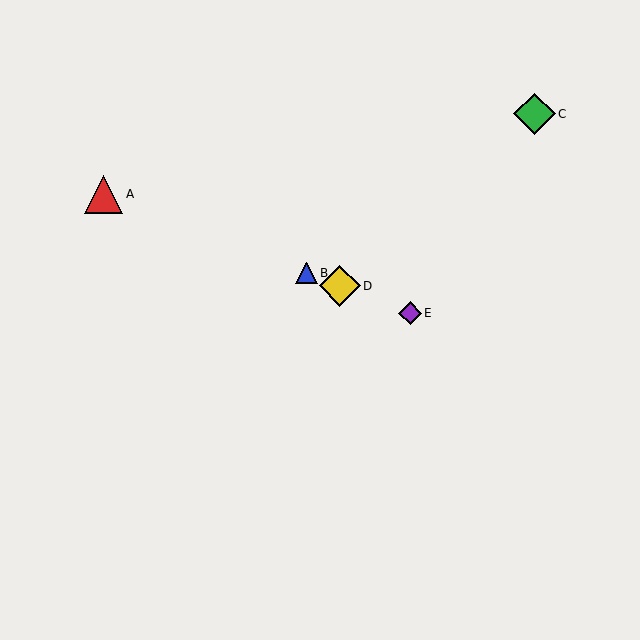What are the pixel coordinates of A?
Object A is at (104, 194).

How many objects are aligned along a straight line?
4 objects (A, B, D, E) are aligned along a straight line.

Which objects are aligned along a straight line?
Objects A, B, D, E are aligned along a straight line.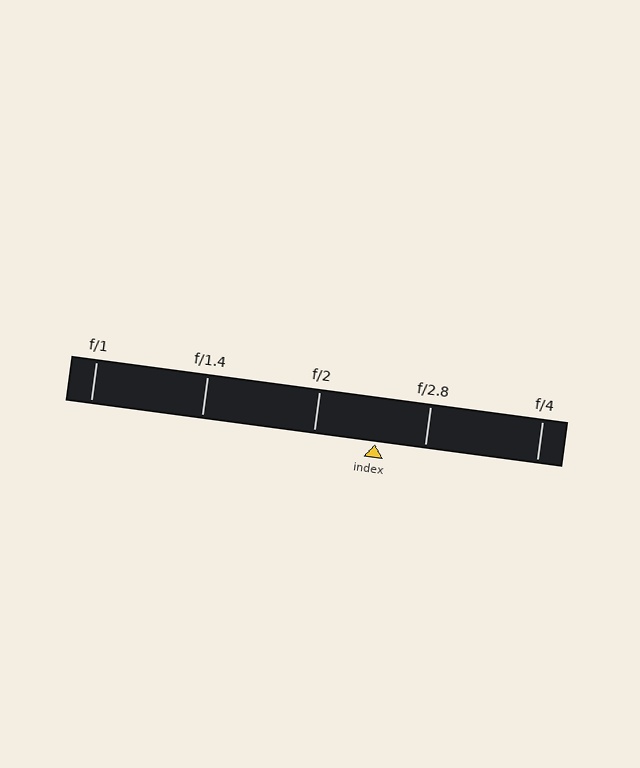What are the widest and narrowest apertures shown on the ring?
The widest aperture shown is f/1 and the narrowest is f/4.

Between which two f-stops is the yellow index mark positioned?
The index mark is between f/2 and f/2.8.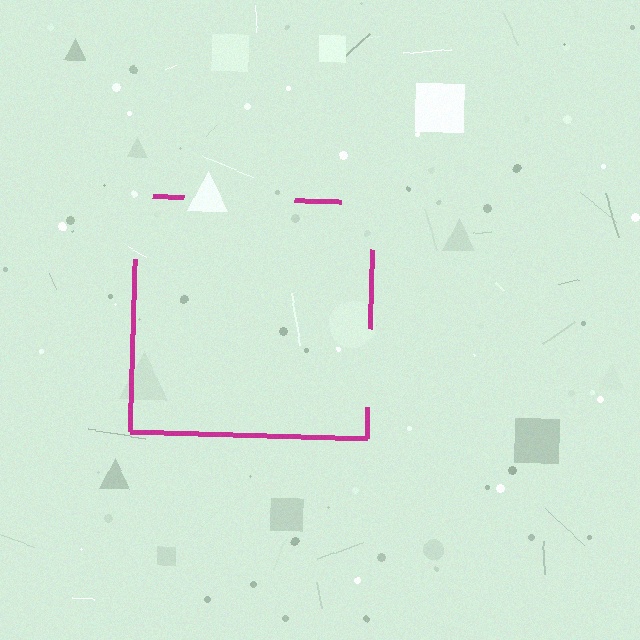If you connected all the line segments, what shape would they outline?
They would outline a square.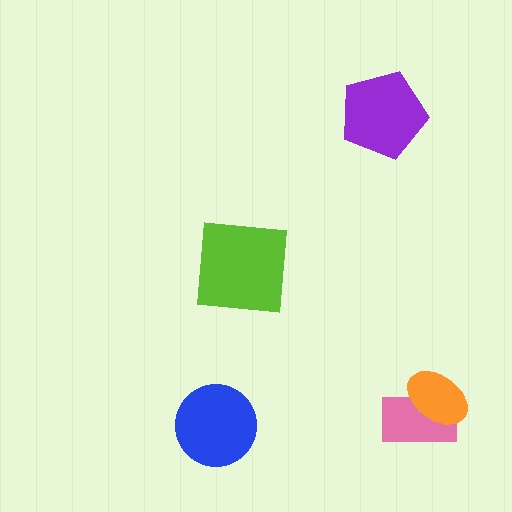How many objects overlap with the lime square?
0 objects overlap with the lime square.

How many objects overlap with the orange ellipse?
1 object overlaps with the orange ellipse.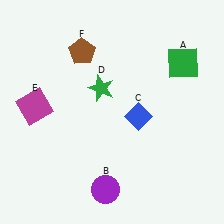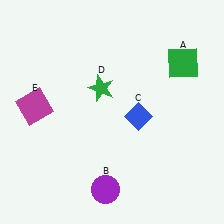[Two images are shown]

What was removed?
The brown pentagon (F) was removed in Image 2.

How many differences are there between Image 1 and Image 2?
There is 1 difference between the two images.